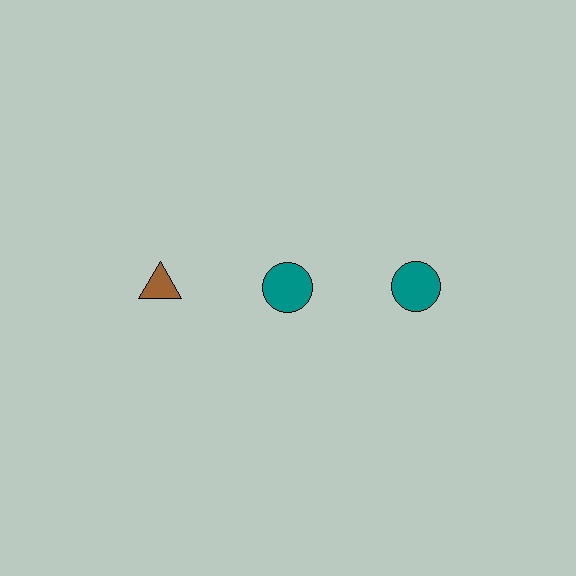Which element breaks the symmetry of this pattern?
The brown triangle in the top row, leftmost column breaks the symmetry. All other shapes are teal circles.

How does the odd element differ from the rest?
It differs in both color (brown instead of teal) and shape (triangle instead of circle).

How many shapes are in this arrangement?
There are 3 shapes arranged in a grid pattern.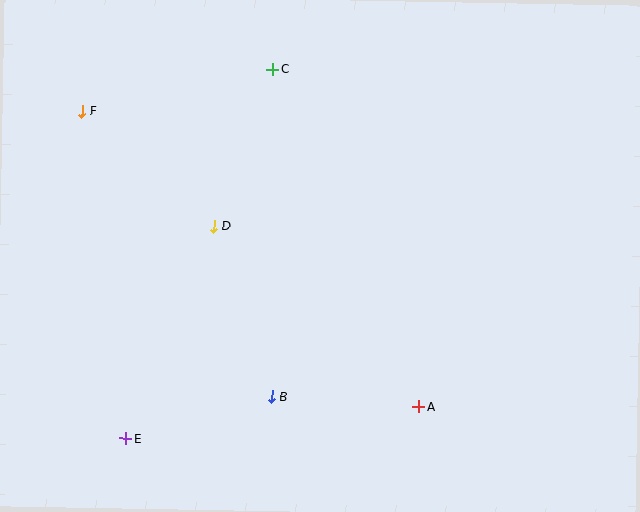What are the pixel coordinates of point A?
Point A is at (419, 406).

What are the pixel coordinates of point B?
Point B is at (272, 397).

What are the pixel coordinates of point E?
Point E is at (126, 438).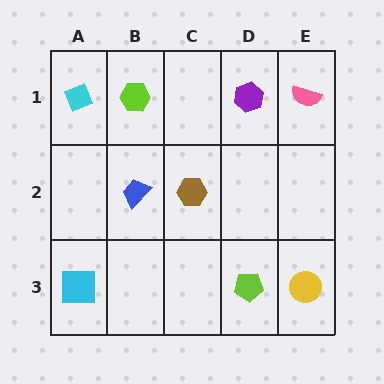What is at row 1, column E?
A pink semicircle.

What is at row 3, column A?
A cyan square.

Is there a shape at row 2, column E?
No, that cell is empty.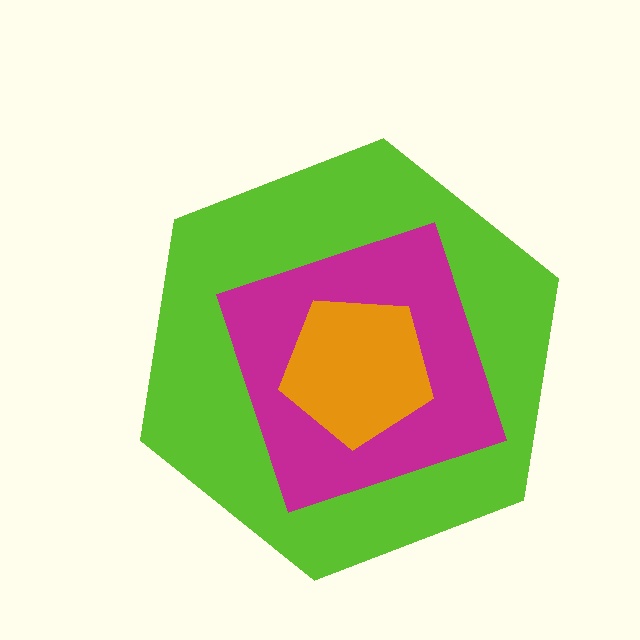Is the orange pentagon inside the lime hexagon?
Yes.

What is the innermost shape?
The orange pentagon.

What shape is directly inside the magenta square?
The orange pentagon.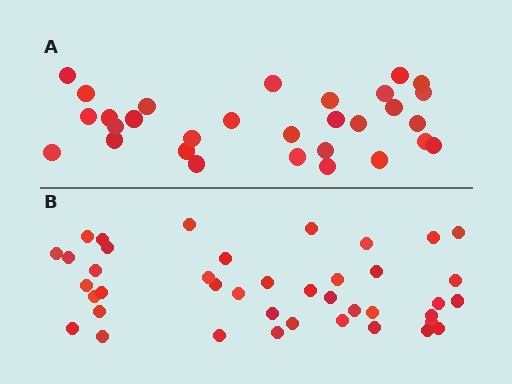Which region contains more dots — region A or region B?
Region B (the bottom region) has more dots.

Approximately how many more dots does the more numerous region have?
Region B has roughly 12 or so more dots than region A.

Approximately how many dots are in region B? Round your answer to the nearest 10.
About 40 dots. (The exact count is 41, which rounds to 40.)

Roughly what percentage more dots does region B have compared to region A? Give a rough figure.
About 35% more.